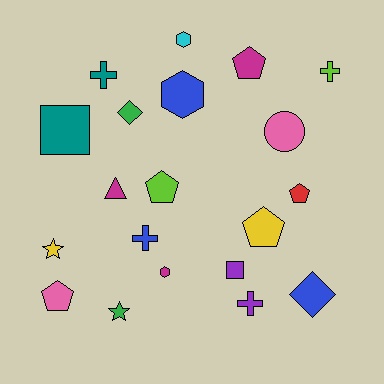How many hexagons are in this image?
There are 3 hexagons.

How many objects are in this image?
There are 20 objects.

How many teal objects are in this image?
There are 2 teal objects.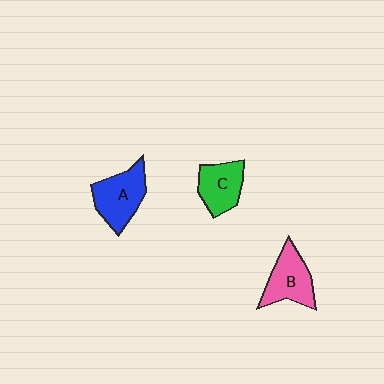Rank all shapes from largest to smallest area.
From largest to smallest: A (blue), B (pink), C (green).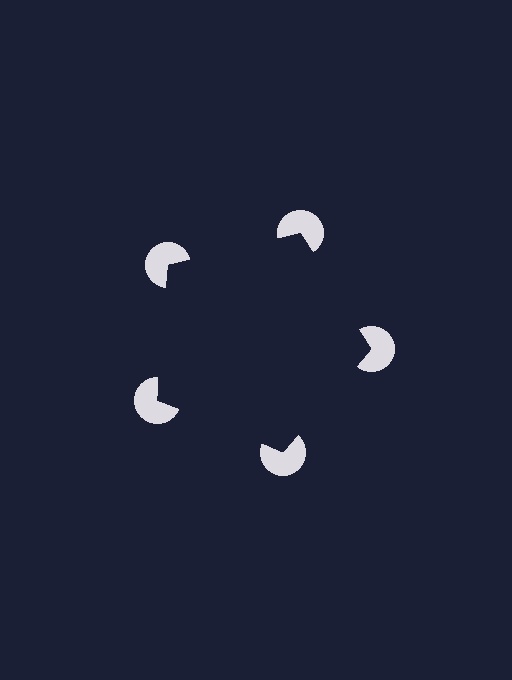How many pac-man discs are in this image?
There are 5 — one at each vertex of the illusory pentagon.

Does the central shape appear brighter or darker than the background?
It typically appears slightly darker than the background, even though no actual brightness change is drawn.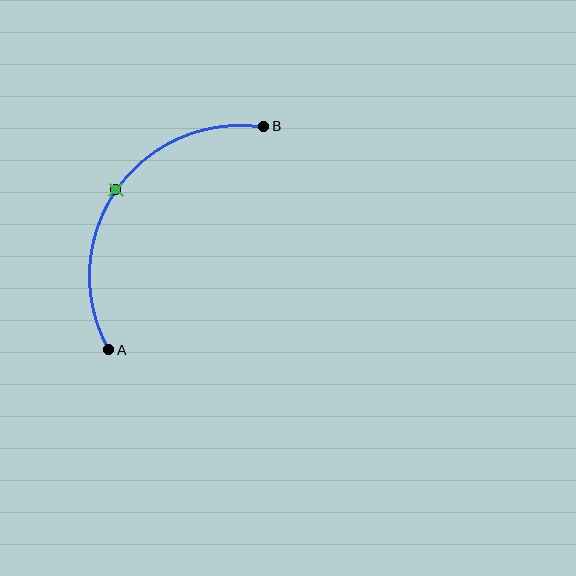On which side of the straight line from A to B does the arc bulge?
The arc bulges above and to the left of the straight line connecting A and B.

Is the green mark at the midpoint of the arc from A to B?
Yes. The green mark lies on the arc at equal arc-length from both A and B — it is the arc midpoint.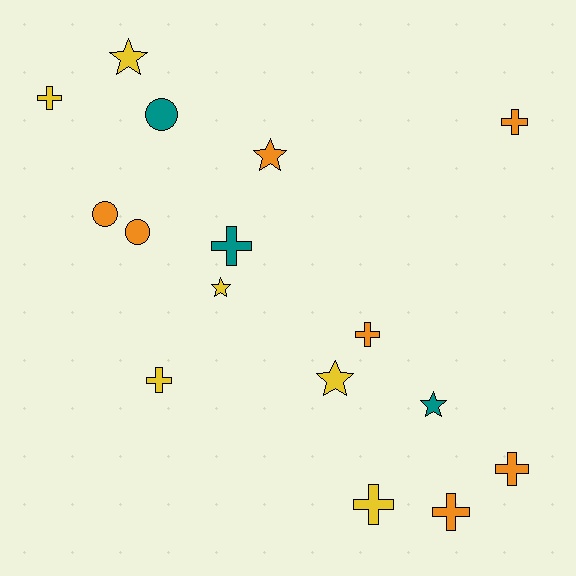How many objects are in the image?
There are 16 objects.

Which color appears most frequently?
Orange, with 7 objects.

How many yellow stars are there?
There are 3 yellow stars.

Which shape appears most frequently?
Cross, with 8 objects.